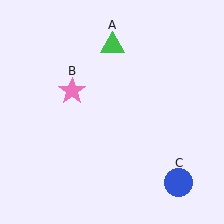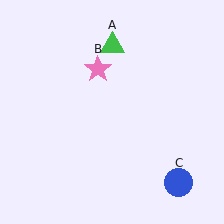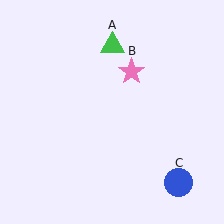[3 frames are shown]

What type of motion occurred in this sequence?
The pink star (object B) rotated clockwise around the center of the scene.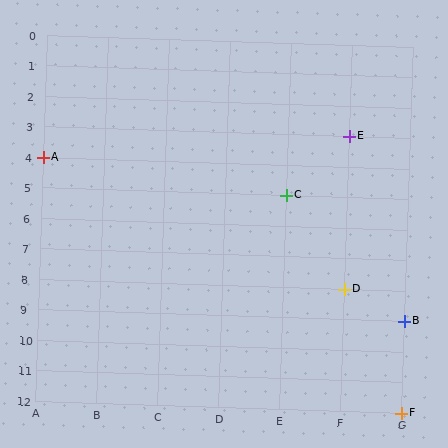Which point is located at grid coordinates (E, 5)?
Point C is at (E, 5).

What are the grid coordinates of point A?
Point A is at grid coordinates (A, 4).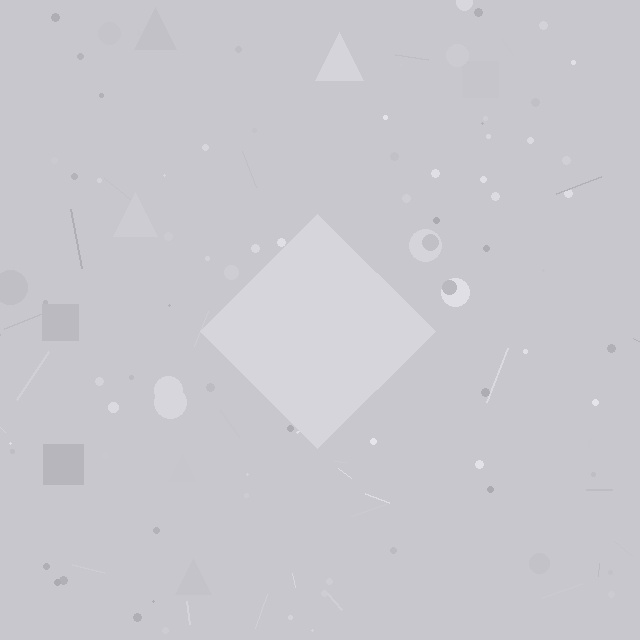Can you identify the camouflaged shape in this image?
The camouflaged shape is a diamond.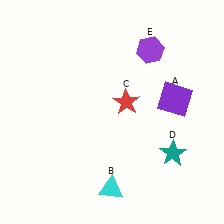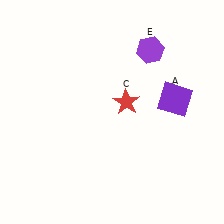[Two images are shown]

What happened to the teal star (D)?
The teal star (D) was removed in Image 2. It was in the bottom-right area of Image 1.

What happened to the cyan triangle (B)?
The cyan triangle (B) was removed in Image 2. It was in the bottom-left area of Image 1.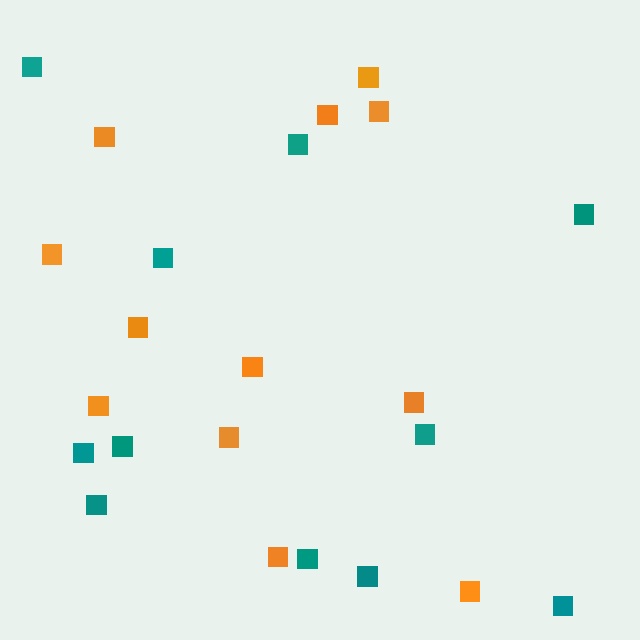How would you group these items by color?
There are 2 groups: one group of teal squares (11) and one group of orange squares (12).